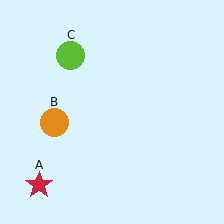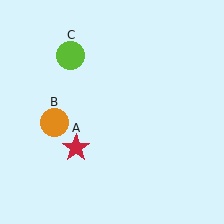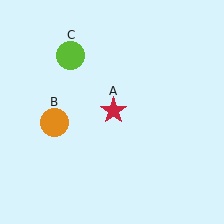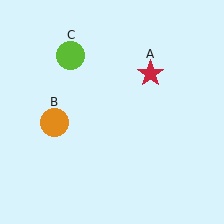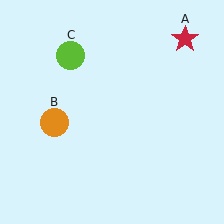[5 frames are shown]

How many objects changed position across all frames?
1 object changed position: red star (object A).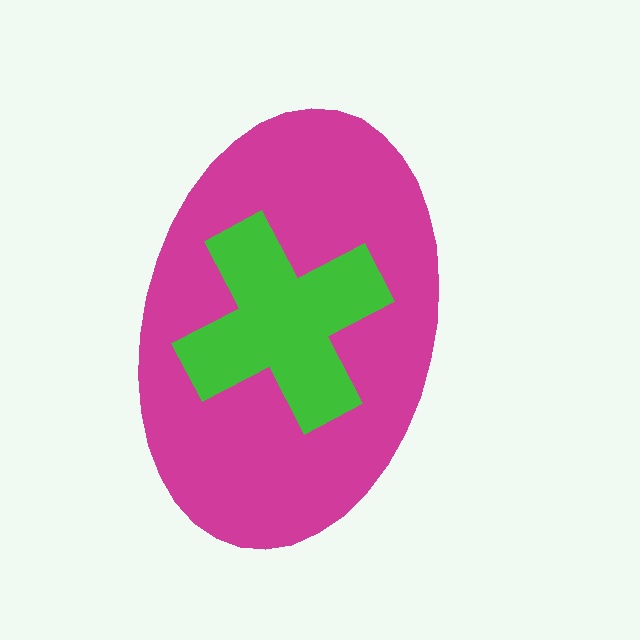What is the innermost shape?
The green cross.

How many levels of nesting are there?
2.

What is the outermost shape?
The magenta ellipse.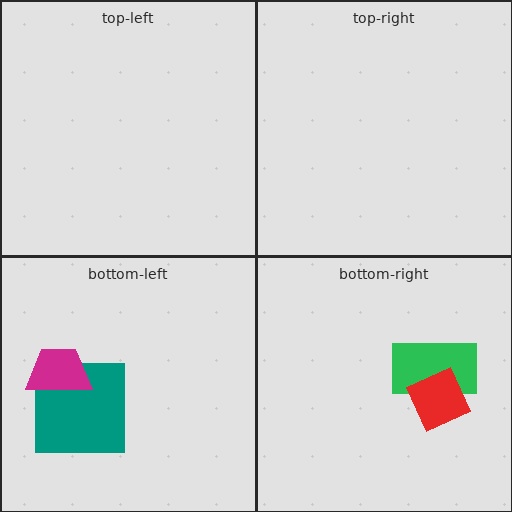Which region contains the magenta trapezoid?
The bottom-left region.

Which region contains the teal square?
The bottom-left region.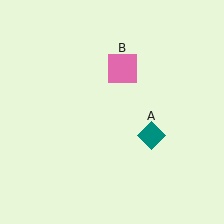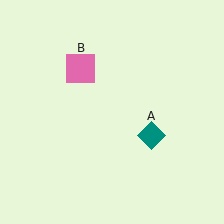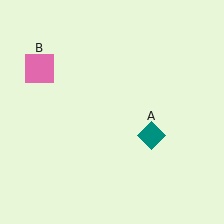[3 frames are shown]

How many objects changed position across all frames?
1 object changed position: pink square (object B).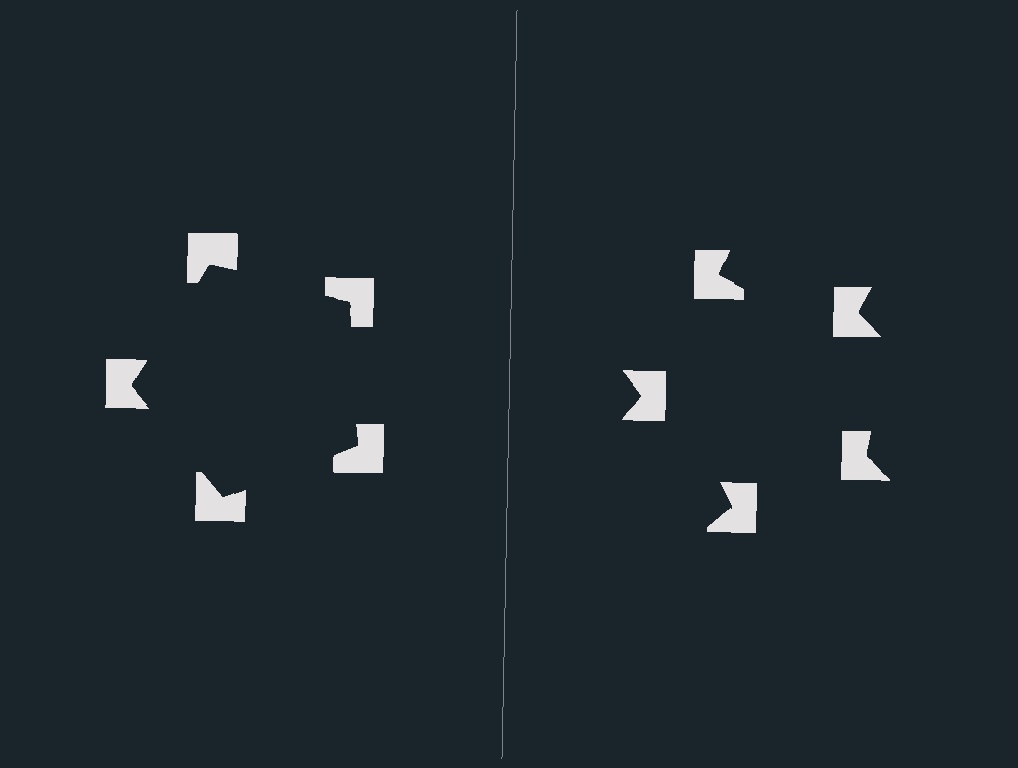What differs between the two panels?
The notched squares are positioned identically on both sides; only the wedge orientations differ. On the left they align to a pentagon; on the right they are misaligned.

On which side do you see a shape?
An illusory pentagon appears on the left side. On the right side the wedge cuts are rotated, so no coherent shape forms.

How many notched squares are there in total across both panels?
10 — 5 on each side.